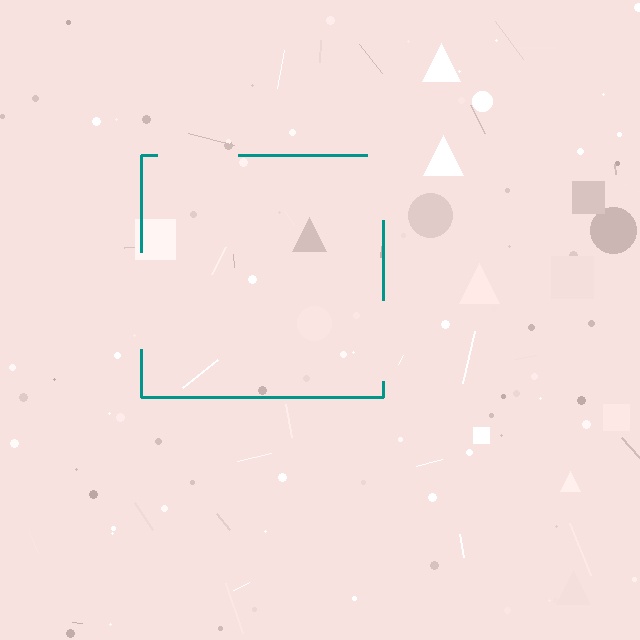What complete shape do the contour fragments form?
The contour fragments form a square.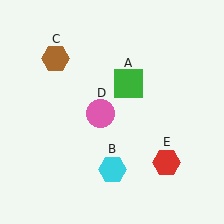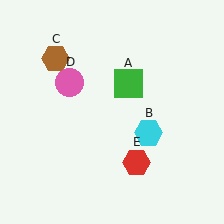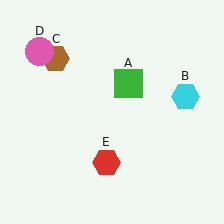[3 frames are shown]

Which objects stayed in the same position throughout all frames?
Green square (object A) and brown hexagon (object C) remained stationary.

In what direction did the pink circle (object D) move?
The pink circle (object D) moved up and to the left.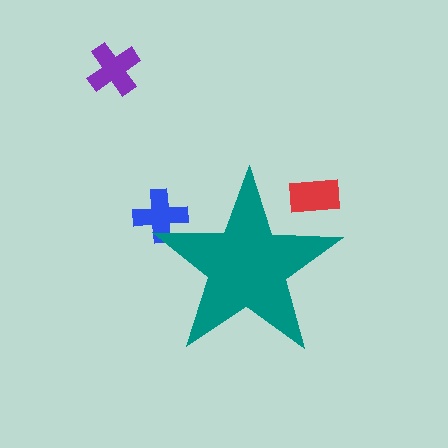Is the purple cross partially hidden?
No, the purple cross is fully visible.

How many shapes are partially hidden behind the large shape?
2 shapes are partially hidden.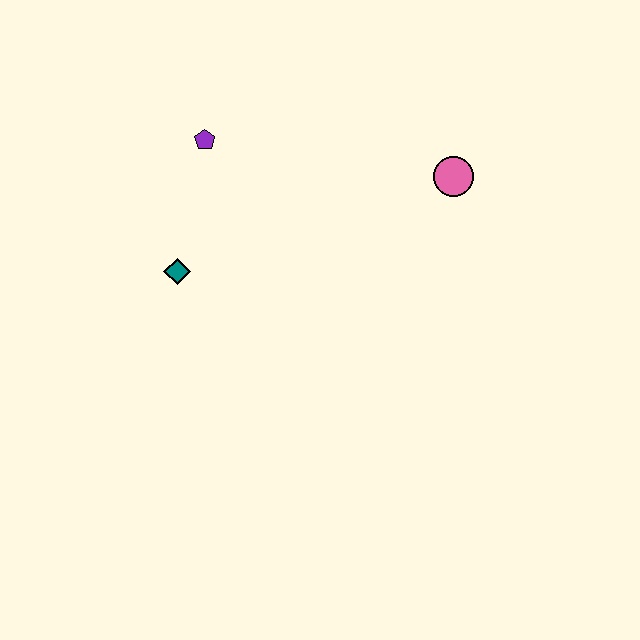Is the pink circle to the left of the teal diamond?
No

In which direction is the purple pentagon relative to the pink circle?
The purple pentagon is to the left of the pink circle.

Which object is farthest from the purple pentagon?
The pink circle is farthest from the purple pentagon.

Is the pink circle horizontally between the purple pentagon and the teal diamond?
No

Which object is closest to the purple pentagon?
The teal diamond is closest to the purple pentagon.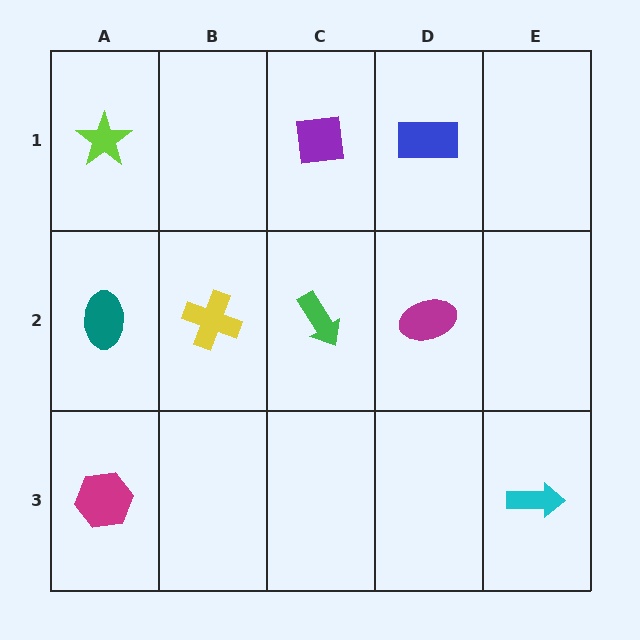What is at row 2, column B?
A yellow cross.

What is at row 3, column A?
A magenta hexagon.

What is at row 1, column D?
A blue rectangle.